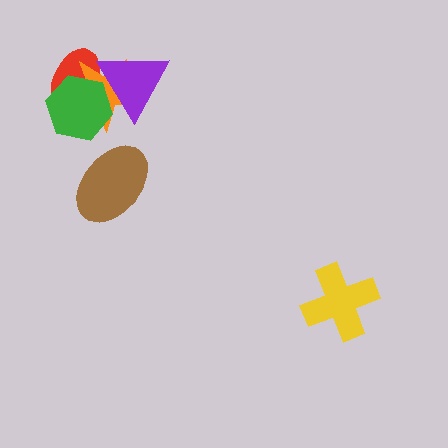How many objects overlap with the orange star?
3 objects overlap with the orange star.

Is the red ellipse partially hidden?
Yes, it is partially covered by another shape.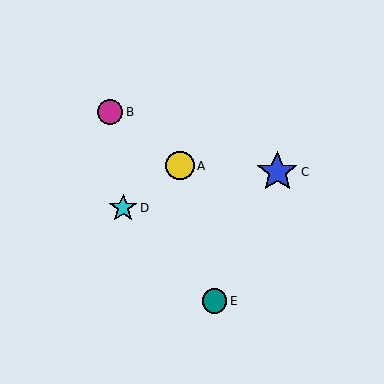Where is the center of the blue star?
The center of the blue star is at (277, 172).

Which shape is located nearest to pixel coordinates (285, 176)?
The blue star (labeled C) at (277, 172) is nearest to that location.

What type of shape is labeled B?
Shape B is a magenta circle.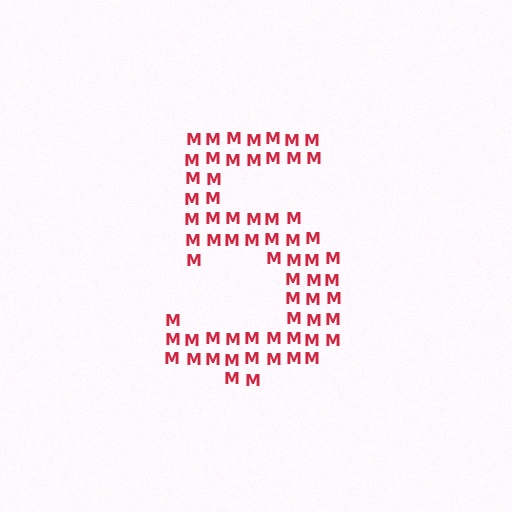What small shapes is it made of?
It is made of small letter M's.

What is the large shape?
The large shape is the digit 5.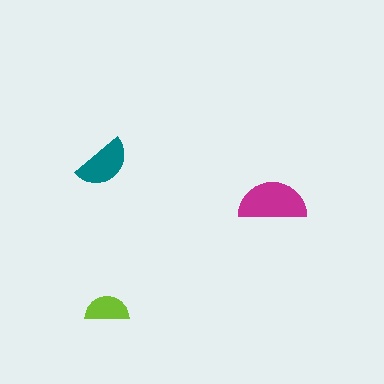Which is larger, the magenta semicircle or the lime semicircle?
The magenta one.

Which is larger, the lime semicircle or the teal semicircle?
The teal one.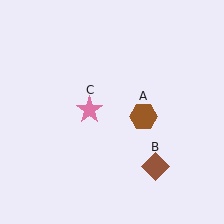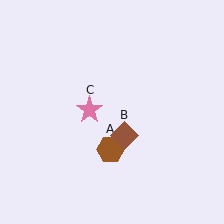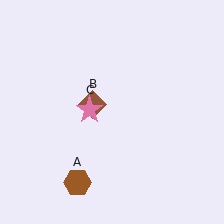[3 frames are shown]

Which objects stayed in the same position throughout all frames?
Pink star (object C) remained stationary.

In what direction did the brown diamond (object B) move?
The brown diamond (object B) moved up and to the left.